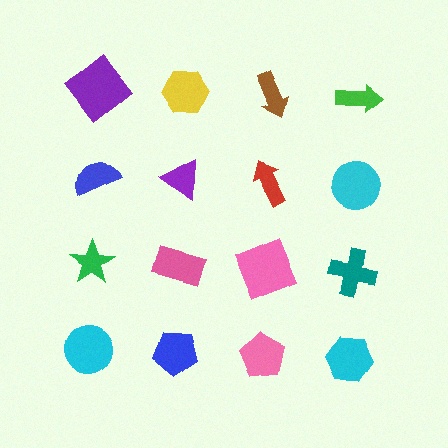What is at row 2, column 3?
A red arrow.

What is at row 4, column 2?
A blue pentagon.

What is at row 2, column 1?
A blue semicircle.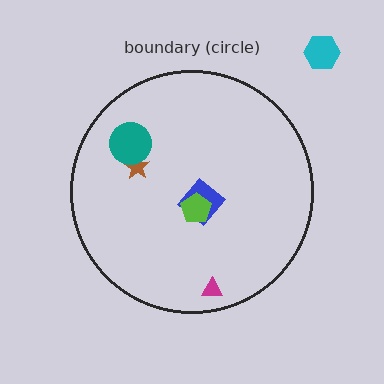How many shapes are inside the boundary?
5 inside, 1 outside.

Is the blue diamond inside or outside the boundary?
Inside.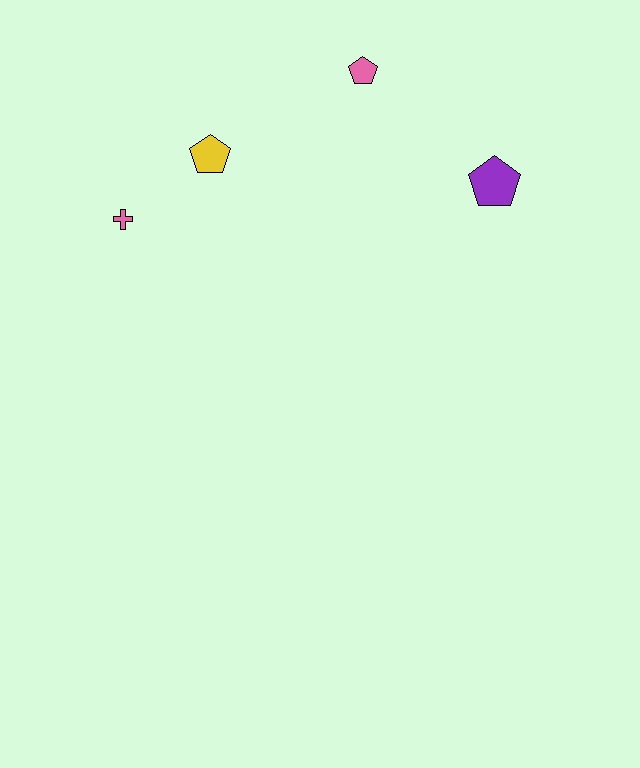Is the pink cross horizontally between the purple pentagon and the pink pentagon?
No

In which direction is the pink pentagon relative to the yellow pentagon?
The pink pentagon is to the right of the yellow pentagon.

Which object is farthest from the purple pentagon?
The pink cross is farthest from the purple pentagon.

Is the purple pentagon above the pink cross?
Yes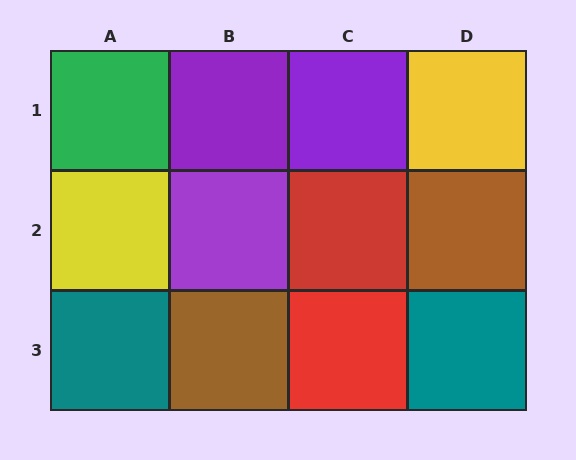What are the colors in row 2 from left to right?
Yellow, purple, red, brown.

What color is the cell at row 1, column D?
Yellow.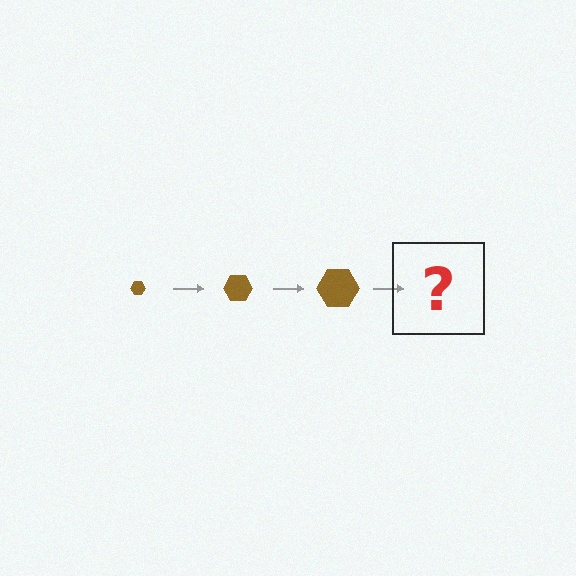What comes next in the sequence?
The next element should be a brown hexagon, larger than the previous one.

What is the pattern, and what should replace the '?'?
The pattern is that the hexagon gets progressively larger each step. The '?' should be a brown hexagon, larger than the previous one.